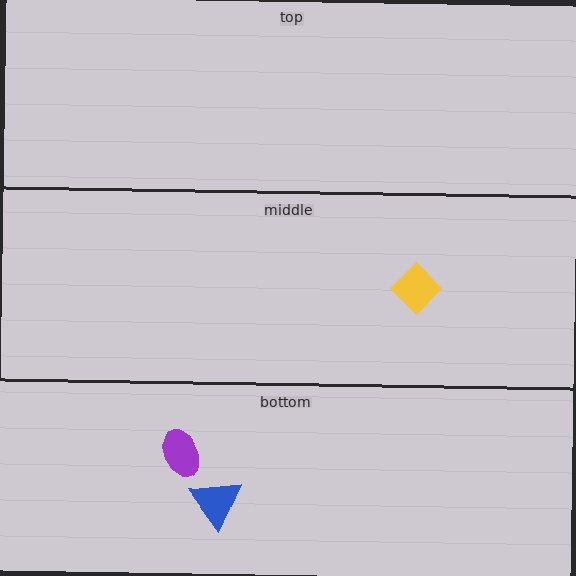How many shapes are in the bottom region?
2.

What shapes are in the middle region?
The yellow diamond.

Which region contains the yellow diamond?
The middle region.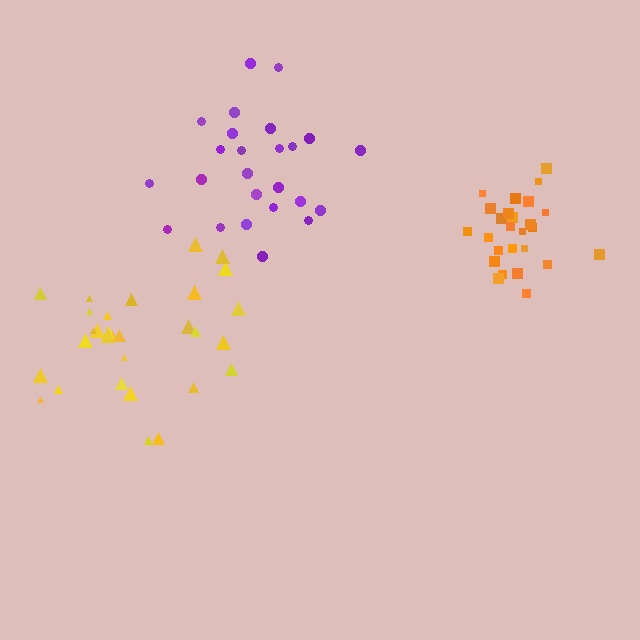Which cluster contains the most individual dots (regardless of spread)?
Yellow (30).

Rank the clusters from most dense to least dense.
orange, purple, yellow.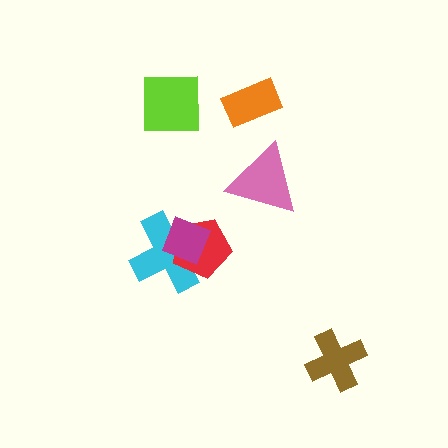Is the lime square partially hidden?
No, no other shape covers it.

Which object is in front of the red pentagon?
The magenta diamond is in front of the red pentagon.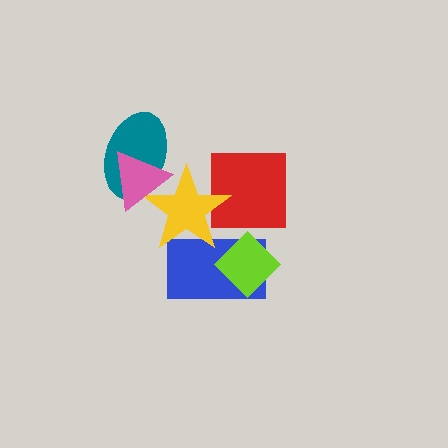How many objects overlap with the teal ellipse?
2 objects overlap with the teal ellipse.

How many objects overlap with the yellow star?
4 objects overlap with the yellow star.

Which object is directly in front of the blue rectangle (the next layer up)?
The yellow star is directly in front of the blue rectangle.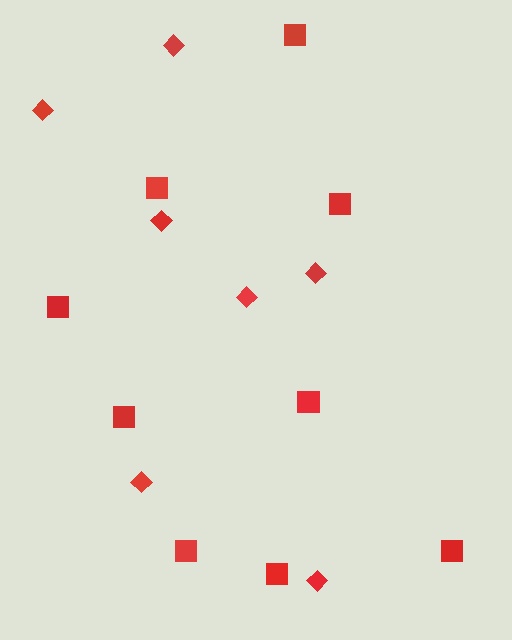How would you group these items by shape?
There are 2 groups: one group of diamonds (7) and one group of squares (9).